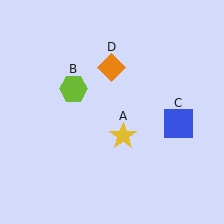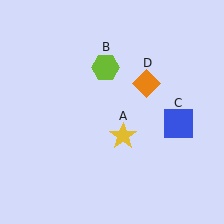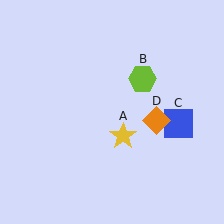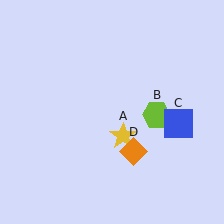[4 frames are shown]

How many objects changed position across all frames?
2 objects changed position: lime hexagon (object B), orange diamond (object D).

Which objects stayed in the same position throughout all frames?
Yellow star (object A) and blue square (object C) remained stationary.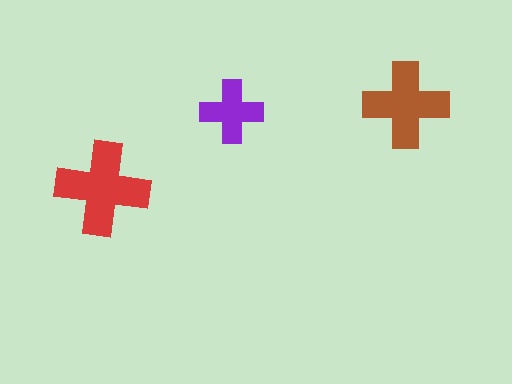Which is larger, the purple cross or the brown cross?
The brown one.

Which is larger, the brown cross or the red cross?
The red one.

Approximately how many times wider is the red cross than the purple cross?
About 1.5 times wider.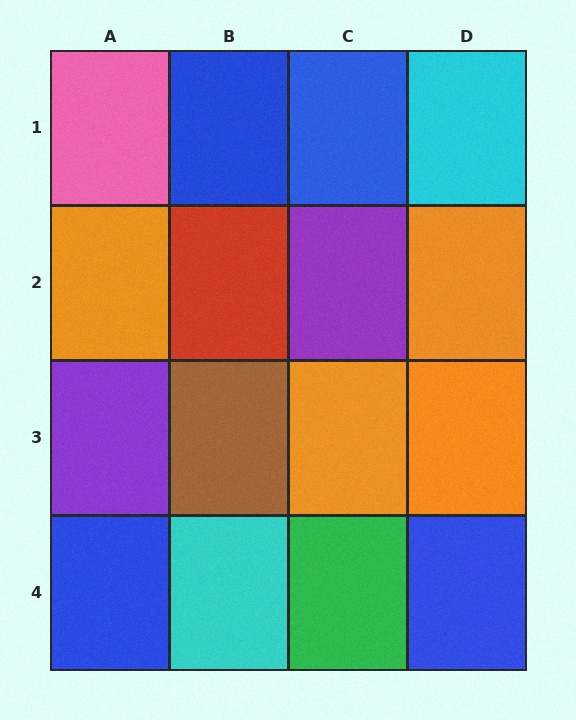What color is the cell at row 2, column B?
Red.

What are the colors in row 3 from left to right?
Purple, brown, orange, orange.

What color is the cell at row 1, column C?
Blue.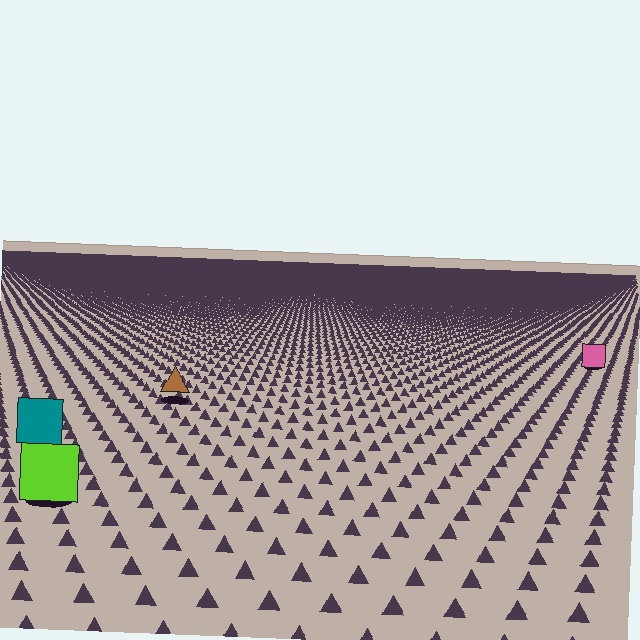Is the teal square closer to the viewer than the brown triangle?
Yes. The teal square is closer — you can tell from the texture gradient: the ground texture is coarser near it.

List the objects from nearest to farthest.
From nearest to farthest: the lime square, the teal square, the brown triangle, the pink square.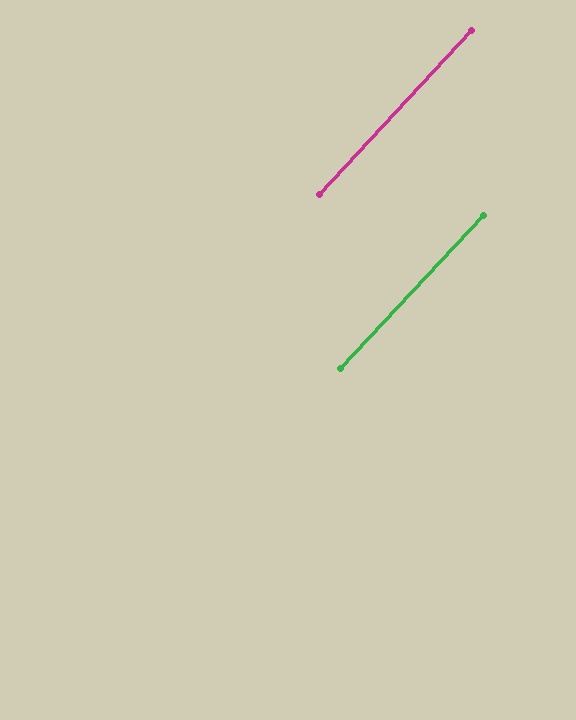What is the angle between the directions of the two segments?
Approximately 0 degrees.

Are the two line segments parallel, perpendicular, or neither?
Parallel — their directions differ by only 0.1°.